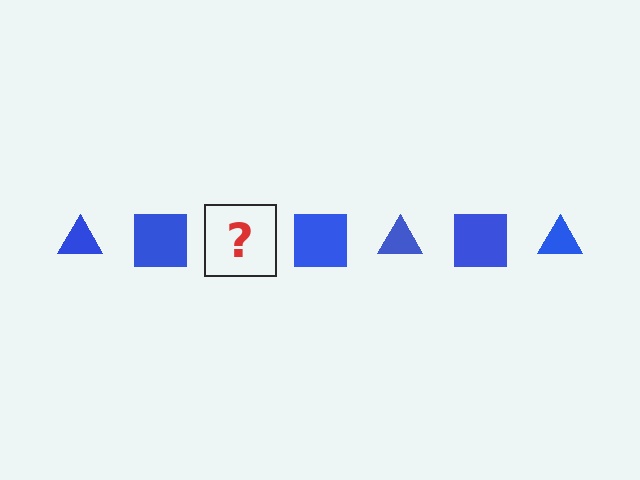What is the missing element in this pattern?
The missing element is a blue triangle.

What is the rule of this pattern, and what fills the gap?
The rule is that the pattern cycles through triangle, square shapes in blue. The gap should be filled with a blue triangle.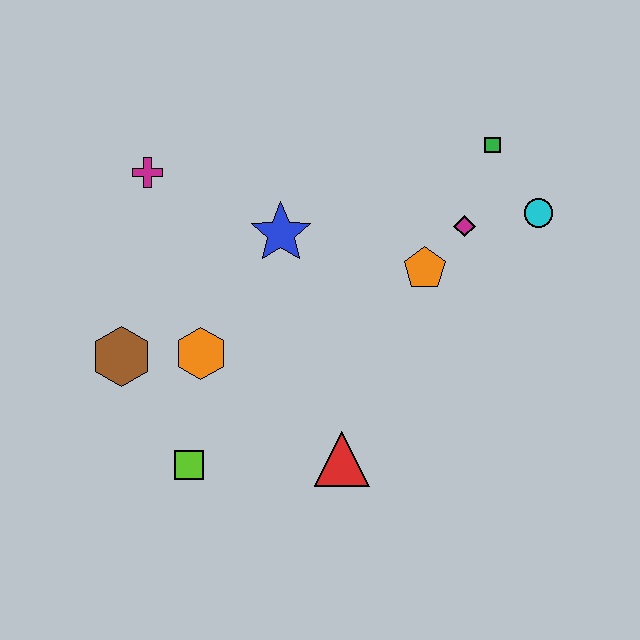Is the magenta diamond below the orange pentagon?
No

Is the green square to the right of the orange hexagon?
Yes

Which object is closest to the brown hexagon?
The orange hexagon is closest to the brown hexagon.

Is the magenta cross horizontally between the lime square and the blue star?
No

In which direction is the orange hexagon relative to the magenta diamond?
The orange hexagon is to the left of the magenta diamond.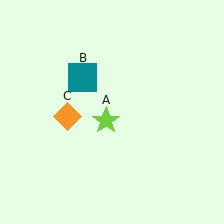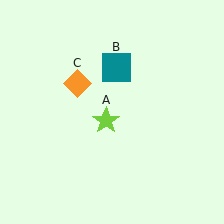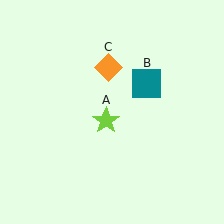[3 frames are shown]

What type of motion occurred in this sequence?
The teal square (object B), orange diamond (object C) rotated clockwise around the center of the scene.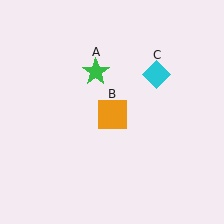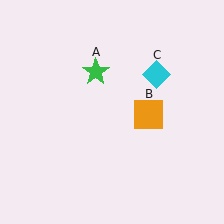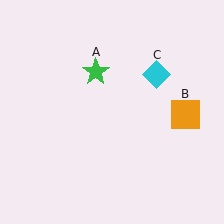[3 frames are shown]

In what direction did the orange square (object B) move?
The orange square (object B) moved right.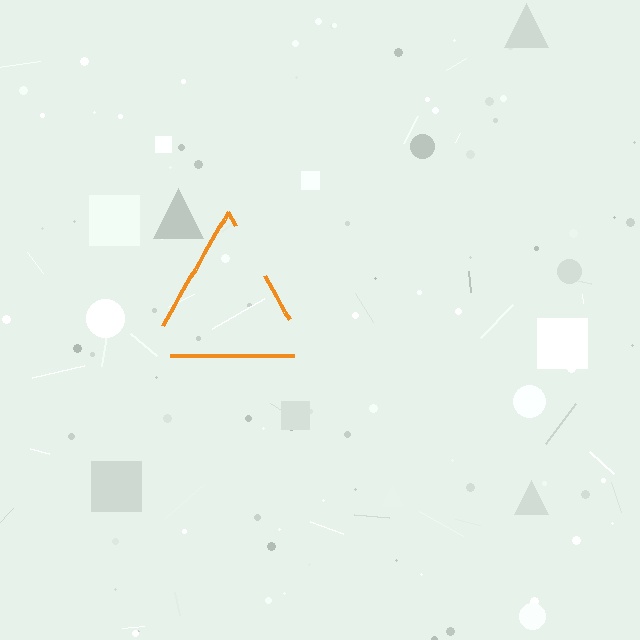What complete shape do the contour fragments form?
The contour fragments form a triangle.